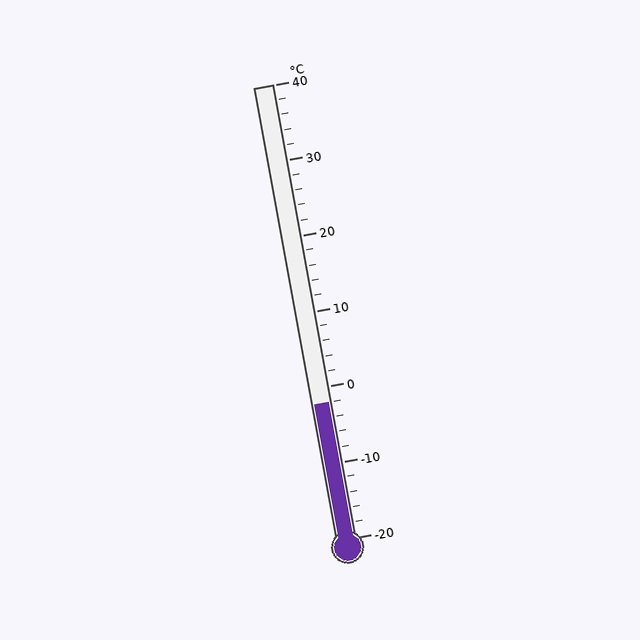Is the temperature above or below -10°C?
The temperature is above -10°C.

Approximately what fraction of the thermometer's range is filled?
The thermometer is filled to approximately 30% of its range.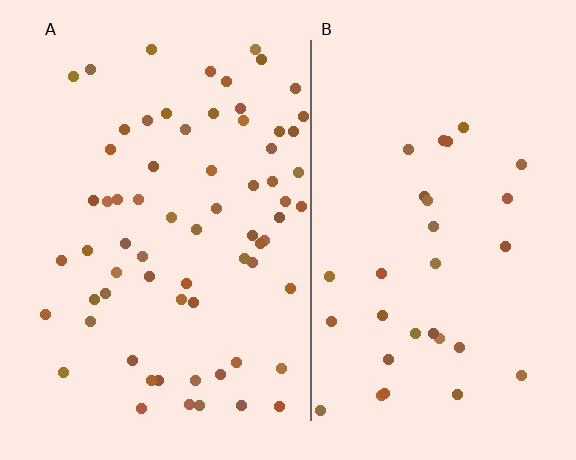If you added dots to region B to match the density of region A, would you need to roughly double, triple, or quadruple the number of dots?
Approximately double.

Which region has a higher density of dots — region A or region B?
A (the left).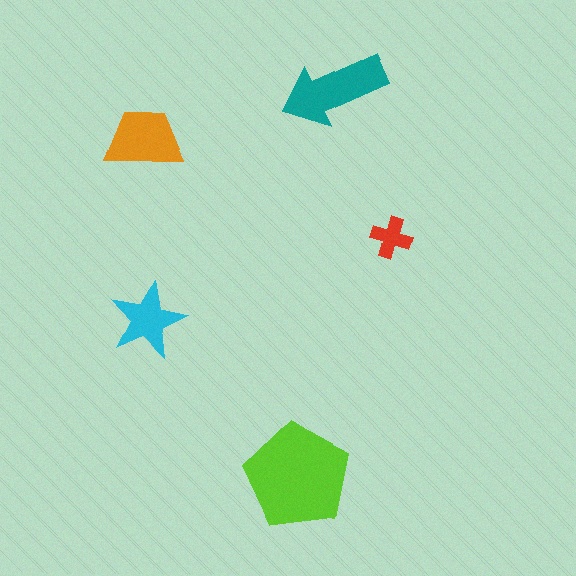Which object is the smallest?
The red cross.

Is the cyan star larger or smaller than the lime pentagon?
Smaller.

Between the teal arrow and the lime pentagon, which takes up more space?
The lime pentagon.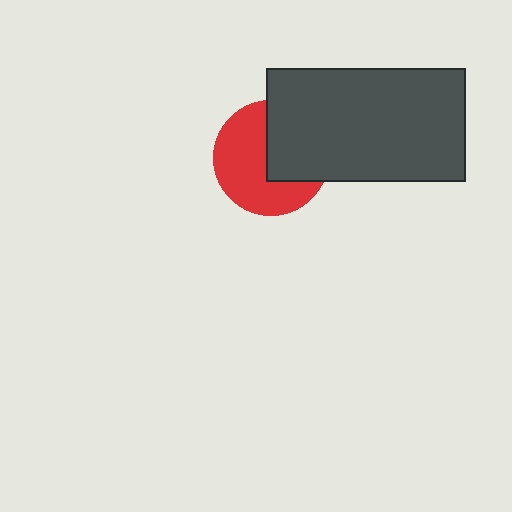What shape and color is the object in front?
The object in front is a dark gray rectangle.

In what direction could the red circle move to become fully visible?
The red circle could move left. That would shift it out from behind the dark gray rectangle entirely.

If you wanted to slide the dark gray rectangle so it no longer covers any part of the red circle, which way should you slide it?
Slide it right — that is the most direct way to separate the two shapes.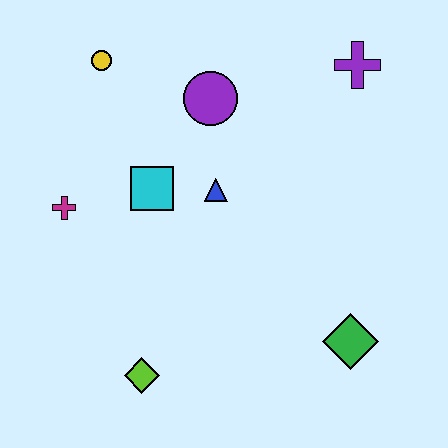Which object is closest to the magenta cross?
The cyan square is closest to the magenta cross.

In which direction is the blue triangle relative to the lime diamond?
The blue triangle is above the lime diamond.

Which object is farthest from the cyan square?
The green diamond is farthest from the cyan square.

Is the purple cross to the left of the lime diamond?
No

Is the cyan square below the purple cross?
Yes